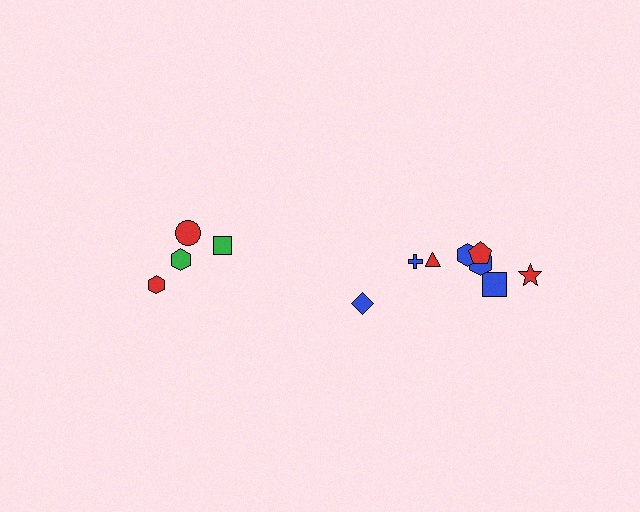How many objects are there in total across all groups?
There are 12 objects.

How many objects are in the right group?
There are 8 objects.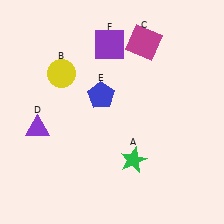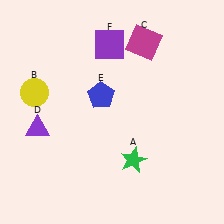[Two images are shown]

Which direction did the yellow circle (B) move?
The yellow circle (B) moved left.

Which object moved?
The yellow circle (B) moved left.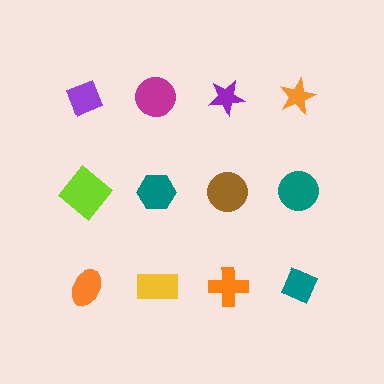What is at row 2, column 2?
A teal hexagon.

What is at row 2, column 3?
A brown circle.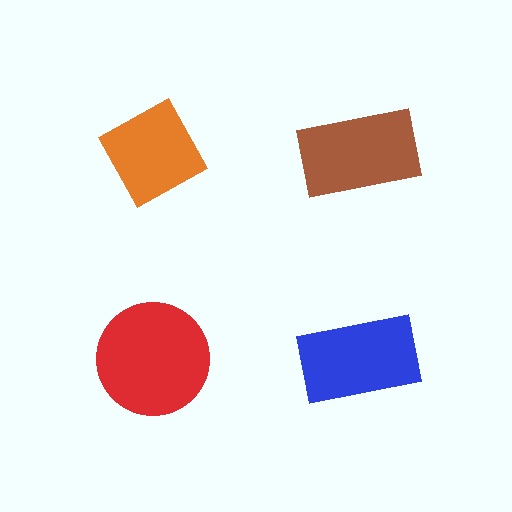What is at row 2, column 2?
A blue rectangle.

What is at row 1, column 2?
A brown rectangle.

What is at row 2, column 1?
A red circle.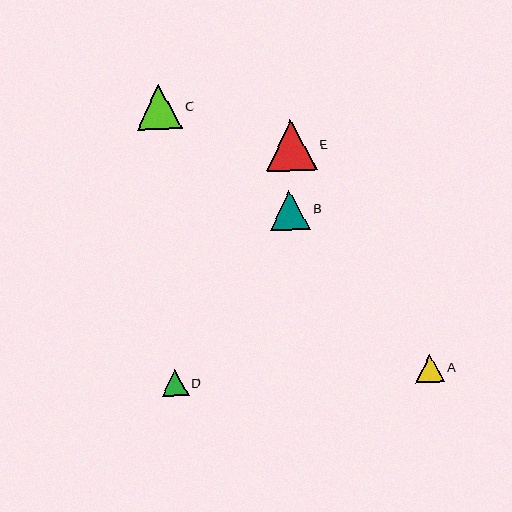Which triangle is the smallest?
Triangle D is the smallest with a size of approximately 27 pixels.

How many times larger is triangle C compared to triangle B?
Triangle C is approximately 1.1 times the size of triangle B.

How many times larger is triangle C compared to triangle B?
Triangle C is approximately 1.1 times the size of triangle B.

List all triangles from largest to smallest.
From largest to smallest: E, C, B, A, D.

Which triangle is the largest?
Triangle E is the largest with a size of approximately 51 pixels.